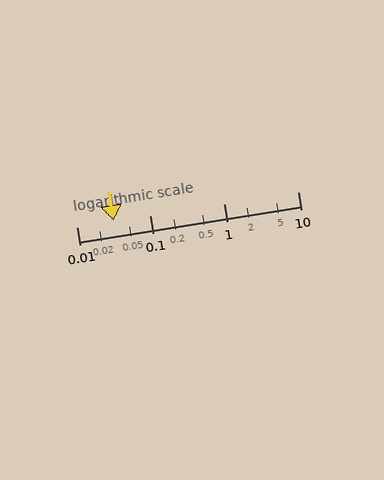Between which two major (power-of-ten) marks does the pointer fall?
The pointer is between 0.01 and 0.1.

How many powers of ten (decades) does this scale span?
The scale spans 3 decades, from 0.01 to 10.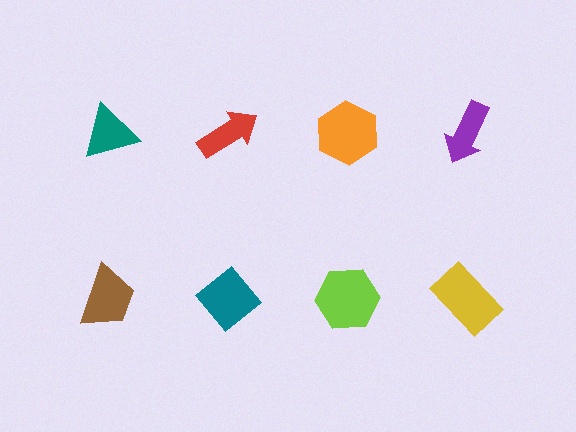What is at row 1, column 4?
A purple arrow.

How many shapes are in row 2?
4 shapes.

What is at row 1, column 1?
A teal triangle.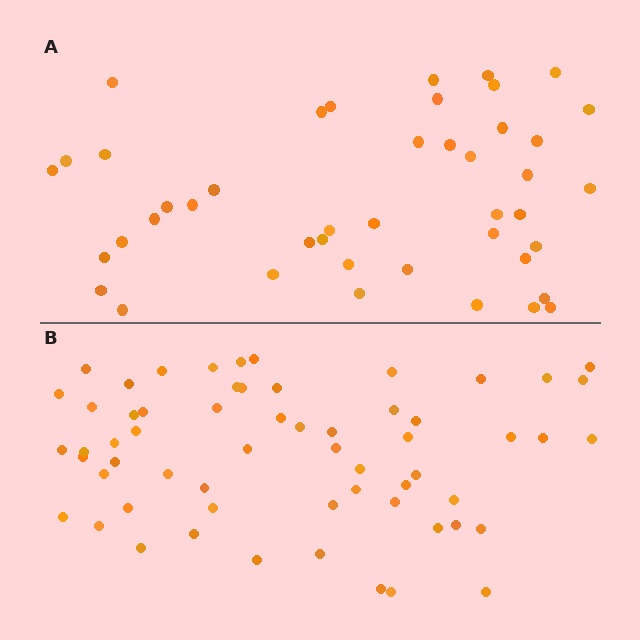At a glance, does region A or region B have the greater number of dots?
Region B (the bottom region) has more dots.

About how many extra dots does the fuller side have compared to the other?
Region B has approximately 15 more dots than region A.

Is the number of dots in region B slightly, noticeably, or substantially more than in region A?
Region B has noticeably more, but not dramatically so. The ratio is roughly 1.4 to 1.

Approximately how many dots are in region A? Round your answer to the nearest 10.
About 40 dots. (The exact count is 44, which rounds to 40.)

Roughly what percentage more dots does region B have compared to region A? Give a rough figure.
About 35% more.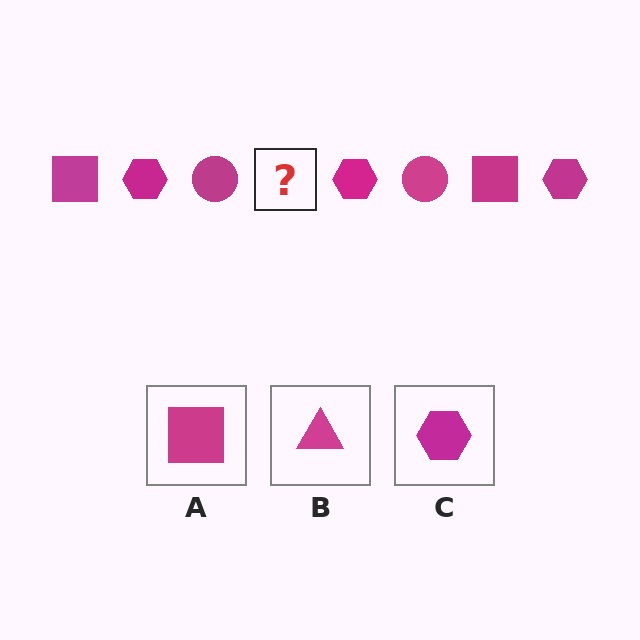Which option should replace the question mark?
Option A.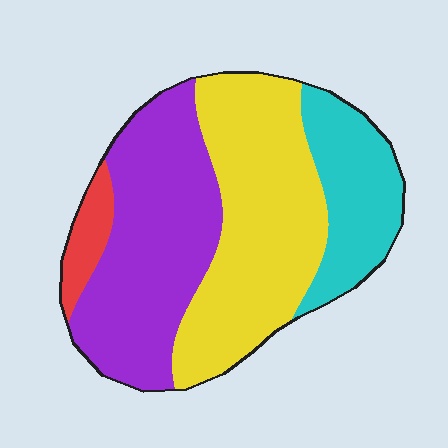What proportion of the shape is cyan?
Cyan covers 18% of the shape.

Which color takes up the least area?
Red, at roughly 5%.